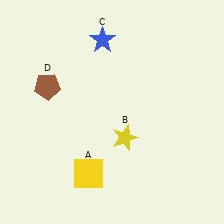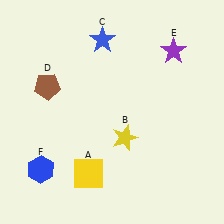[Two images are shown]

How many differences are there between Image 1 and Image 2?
There are 2 differences between the two images.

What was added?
A purple star (E), a blue hexagon (F) were added in Image 2.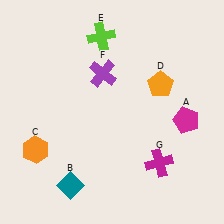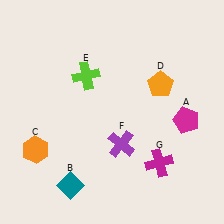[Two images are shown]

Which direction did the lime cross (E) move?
The lime cross (E) moved down.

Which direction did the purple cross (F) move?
The purple cross (F) moved down.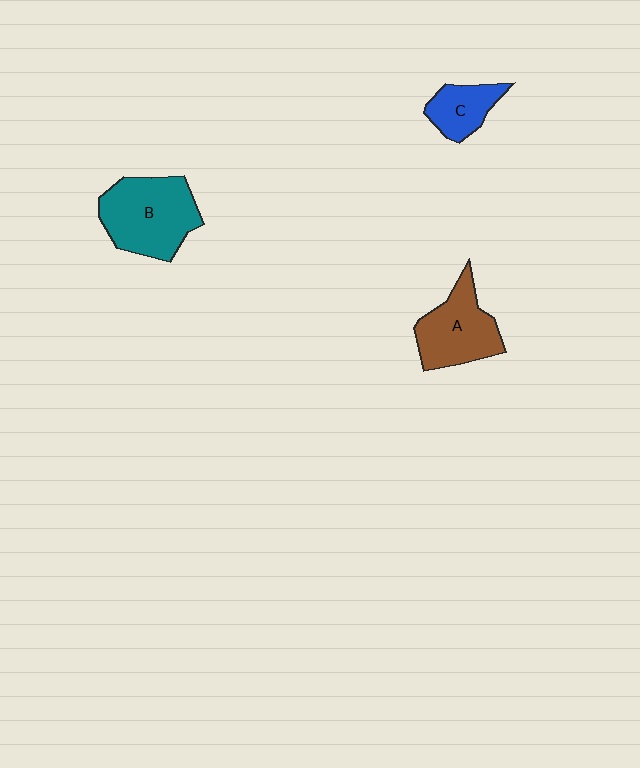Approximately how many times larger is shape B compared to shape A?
Approximately 1.3 times.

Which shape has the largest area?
Shape B (teal).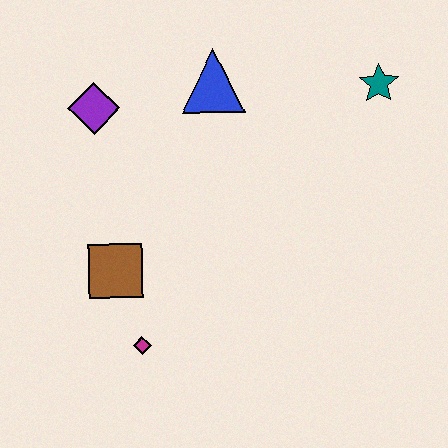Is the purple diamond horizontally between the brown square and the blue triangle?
No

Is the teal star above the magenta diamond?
Yes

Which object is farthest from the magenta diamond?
The teal star is farthest from the magenta diamond.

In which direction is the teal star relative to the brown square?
The teal star is to the right of the brown square.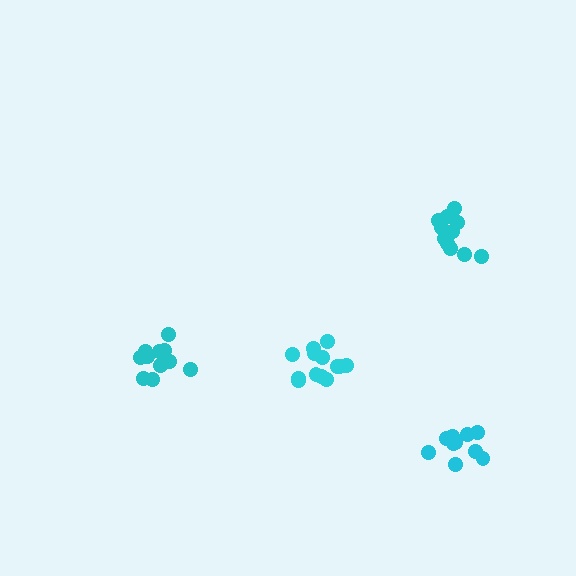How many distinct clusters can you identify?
There are 4 distinct clusters.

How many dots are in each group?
Group 1: 13 dots, Group 2: 10 dots, Group 3: 11 dots, Group 4: 11 dots (45 total).